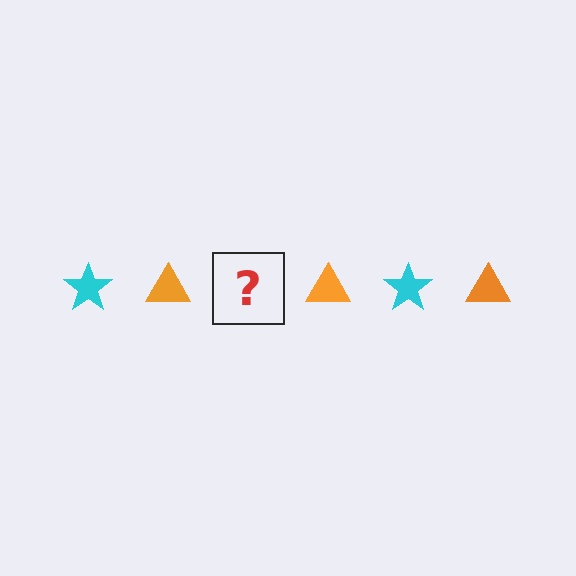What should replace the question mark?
The question mark should be replaced with a cyan star.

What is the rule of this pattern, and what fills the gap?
The rule is that the pattern alternates between cyan star and orange triangle. The gap should be filled with a cyan star.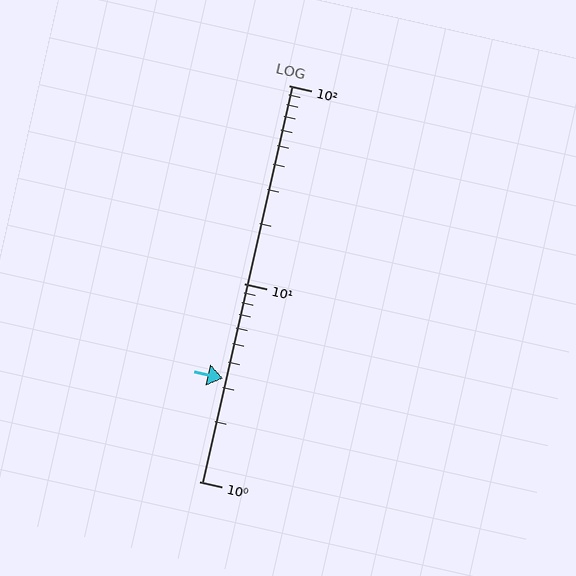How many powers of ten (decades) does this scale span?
The scale spans 2 decades, from 1 to 100.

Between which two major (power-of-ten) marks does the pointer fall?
The pointer is between 1 and 10.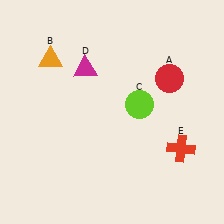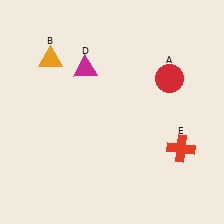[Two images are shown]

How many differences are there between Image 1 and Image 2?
There is 1 difference between the two images.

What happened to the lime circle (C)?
The lime circle (C) was removed in Image 2. It was in the top-right area of Image 1.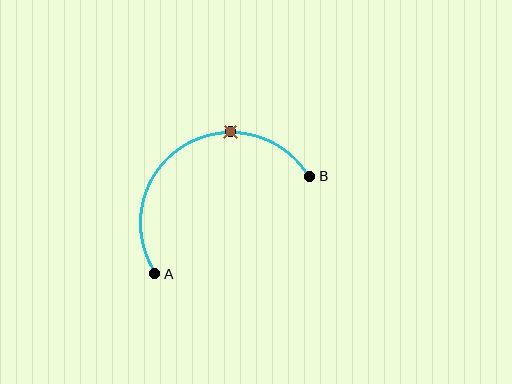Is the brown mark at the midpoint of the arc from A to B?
No. The brown mark lies on the arc but is closer to endpoint B. The arc midpoint would be at the point on the curve equidistant along the arc from both A and B.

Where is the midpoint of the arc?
The arc midpoint is the point on the curve farthest from the straight line joining A and B. It sits above that line.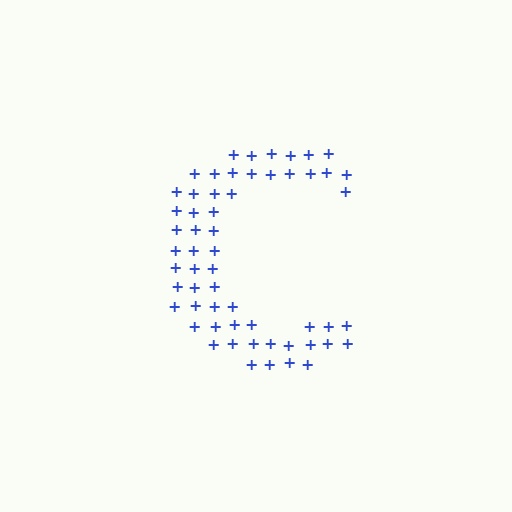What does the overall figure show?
The overall figure shows the letter C.